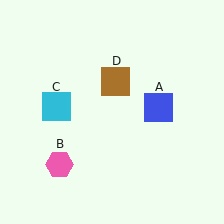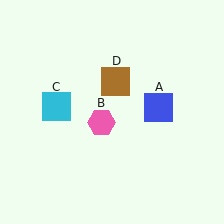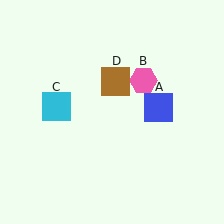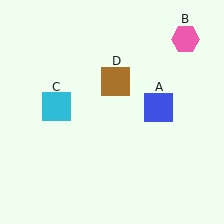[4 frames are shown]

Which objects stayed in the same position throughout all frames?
Blue square (object A) and cyan square (object C) and brown square (object D) remained stationary.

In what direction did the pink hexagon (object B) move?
The pink hexagon (object B) moved up and to the right.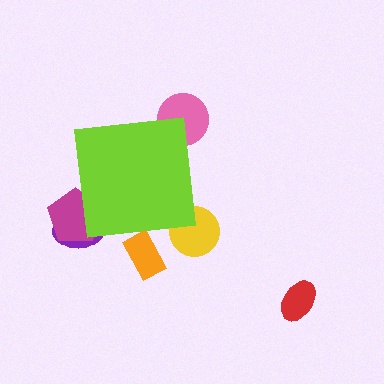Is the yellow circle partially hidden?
Yes, the yellow circle is partially hidden behind the lime square.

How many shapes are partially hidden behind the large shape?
5 shapes are partially hidden.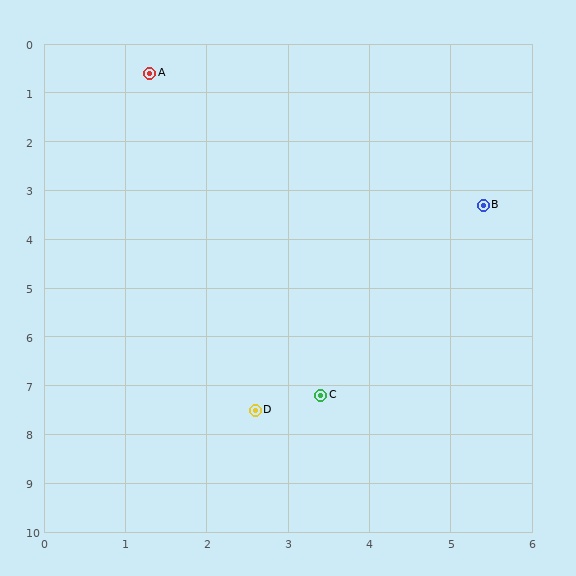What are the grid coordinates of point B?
Point B is at approximately (5.4, 3.3).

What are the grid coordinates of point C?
Point C is at approximately (3.4, 7.2).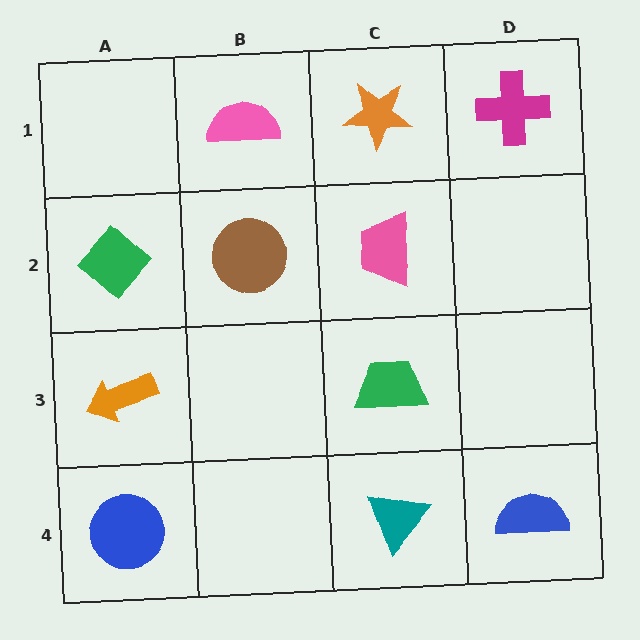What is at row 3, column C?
A green trapezoid.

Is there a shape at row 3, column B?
No, that cell is empty.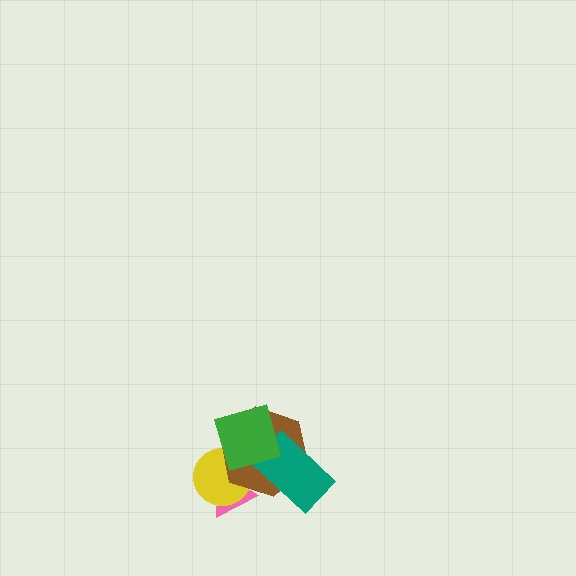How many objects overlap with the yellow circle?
3 objects overlap with the yellow circle.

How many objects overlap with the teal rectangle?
2 objects overlap with the teal rectangle.